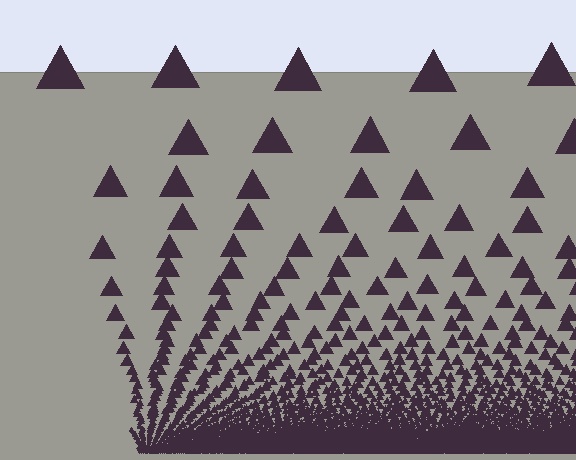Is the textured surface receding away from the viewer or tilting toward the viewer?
The surface appears to tilt toward the viewer. Texture elements get larger and sparser toward the top.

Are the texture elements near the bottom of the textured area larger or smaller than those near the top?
Smaller. The gradient is inverted — elements near the bottom are smaller and denser.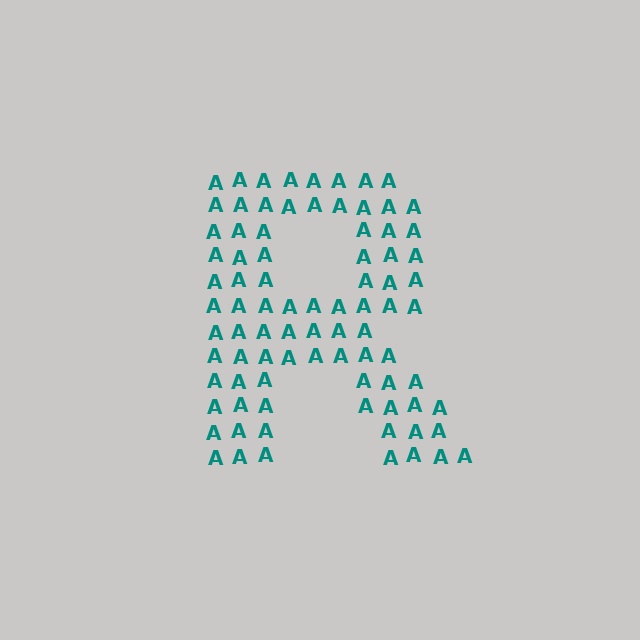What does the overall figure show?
The overall figure shows the letter R.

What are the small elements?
The small elements are letter A's.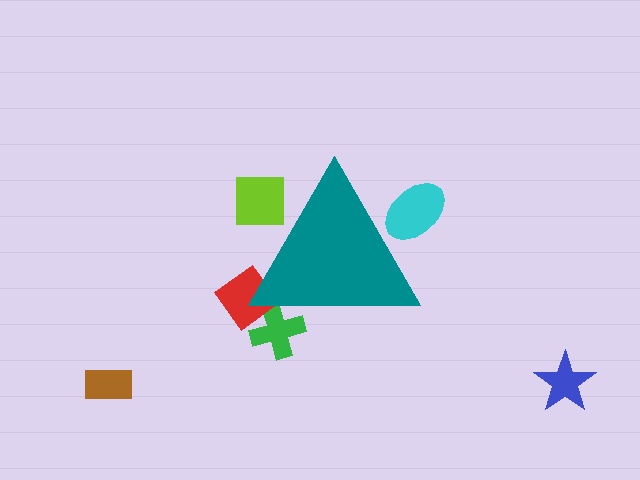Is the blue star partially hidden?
No, the blue star is fully visible.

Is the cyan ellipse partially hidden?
Yes, the cyan ellipse is partially hidden behind the teal triangle.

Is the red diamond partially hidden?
Yes, the red diamond is partially hidden behind the teal triangle.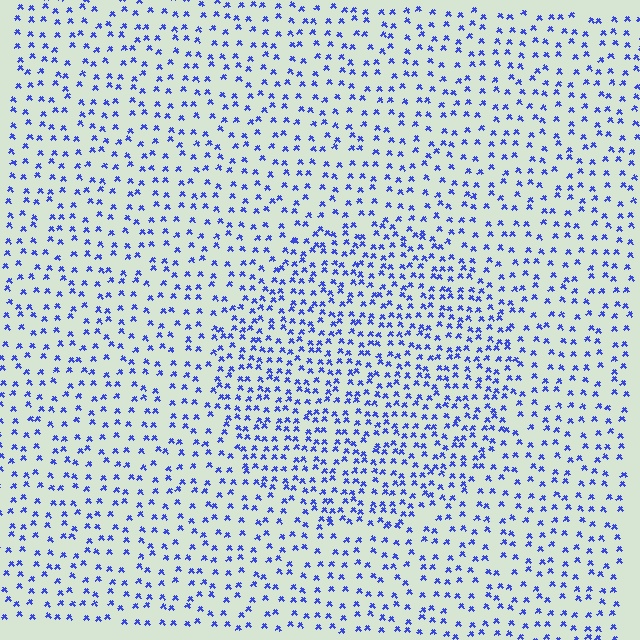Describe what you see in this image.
The image contains small blue elements arranged at two different densities. A circle-shaped region is visible where the elements are more densely packed than the surrounding area.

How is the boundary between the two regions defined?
The boundary is defined by a change in element density (approximately 1.7x ratio). All elements are the same color, size, and shape.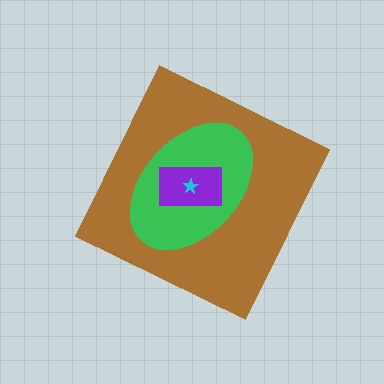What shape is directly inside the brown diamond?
The green ellipse.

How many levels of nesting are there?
4.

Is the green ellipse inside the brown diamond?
Yes.